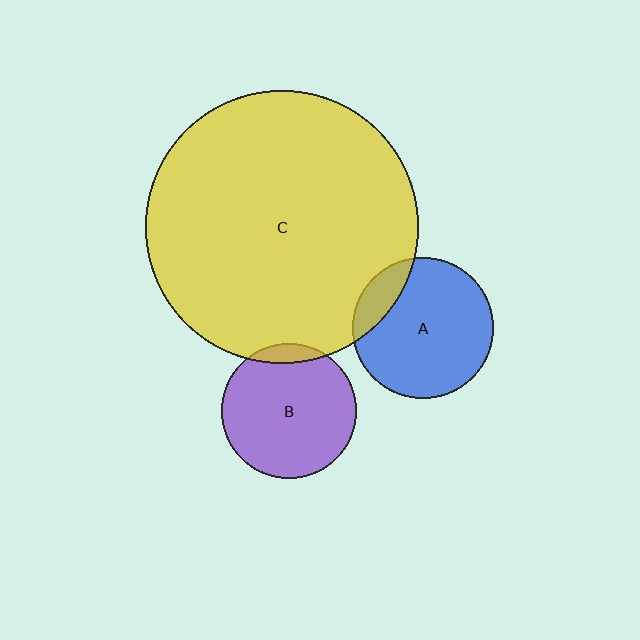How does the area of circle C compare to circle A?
Approximately 3.8 times.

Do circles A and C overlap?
Yes.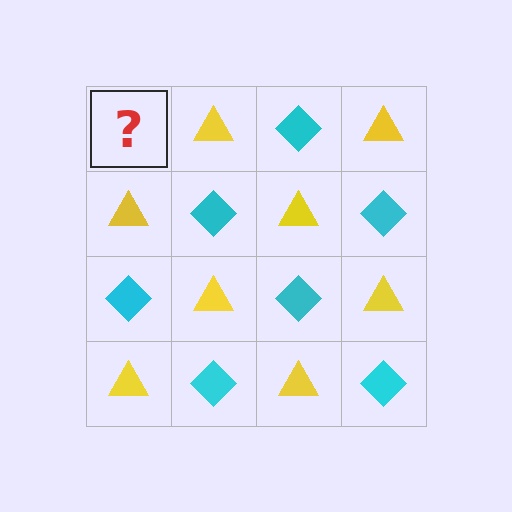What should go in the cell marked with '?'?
The missing cell should contain a cyan diamond.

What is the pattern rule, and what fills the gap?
The rule is that it alternates cyan diamond and yellow triangle in a checkerboard pattern. The gap should be filled with a cyan diamond.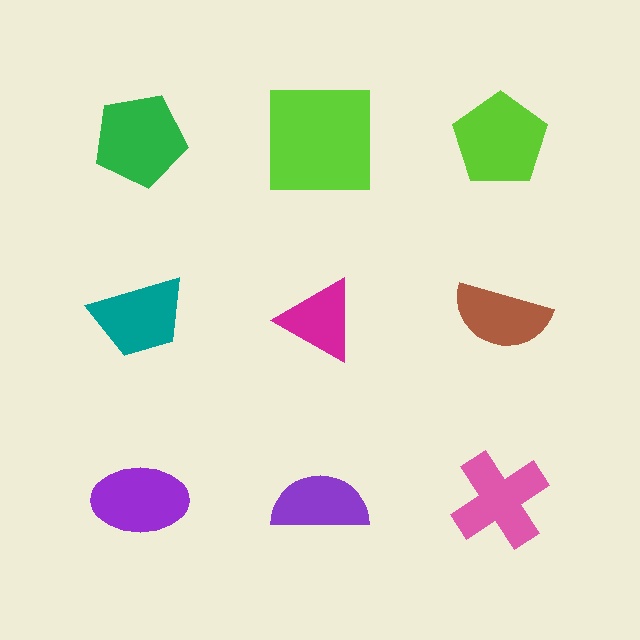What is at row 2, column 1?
A teal trapezoid.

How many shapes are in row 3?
3 shapes.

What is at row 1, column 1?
A green pentagon.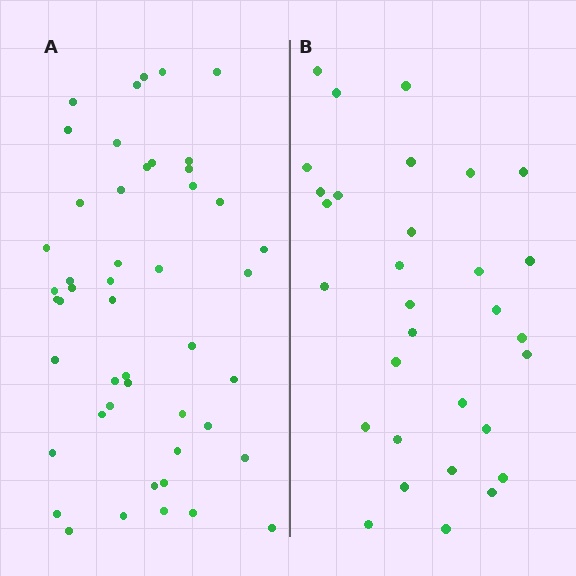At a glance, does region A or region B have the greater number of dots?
Region A (the left region) has more dots.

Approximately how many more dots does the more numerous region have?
Region A has approximately 15 more dots than region B.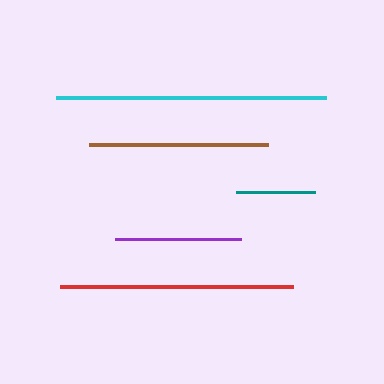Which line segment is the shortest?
The teal line is the shortest at approximately 79 pixels.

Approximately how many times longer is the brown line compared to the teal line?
The brown line is approximately 2.3 times the length of the teal line.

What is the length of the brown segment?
The brown segment is approximately 179 pixels long.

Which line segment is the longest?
The cyan line is the longest at approximately 270 pixels.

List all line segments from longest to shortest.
From longest to shortest: cyan, red, brown, purple, teal.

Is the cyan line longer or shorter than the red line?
The cyan line is longer than the red line.